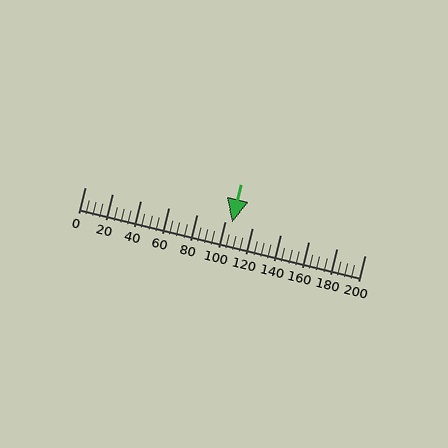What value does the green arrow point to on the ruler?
The green arrow points to approximately 105.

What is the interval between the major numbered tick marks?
The major tick marks are spaced 20 units apart.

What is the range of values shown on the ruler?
The ruler shows values from 0 to 200.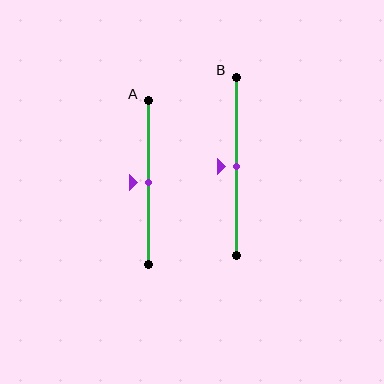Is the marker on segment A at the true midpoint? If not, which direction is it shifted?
Yes, the marker on segment A is at the true midpoint.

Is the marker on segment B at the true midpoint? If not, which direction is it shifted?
Yes, the marker on segment B is at the true midpoint.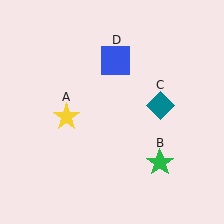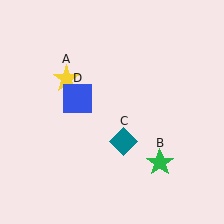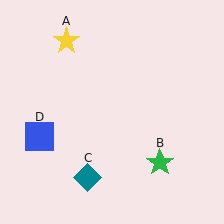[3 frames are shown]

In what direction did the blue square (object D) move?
The blue square (object D) moved down and to the left.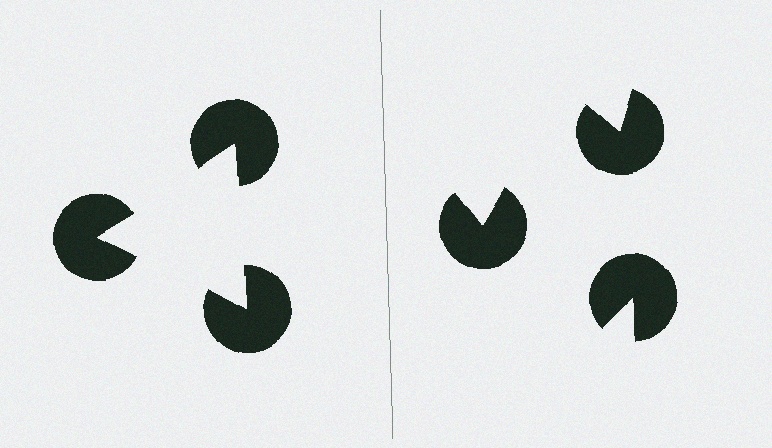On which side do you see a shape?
An illusory triangle appears on the left side. On the right side the wedge cuts are rotated, so no coherent shape forms.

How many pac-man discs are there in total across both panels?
6 — 3 on each side.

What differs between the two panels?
The pac-man discs are positioned identically on both sides; only the wedge orientations differ. On the left they align to a triangle; on the right they are misaligned.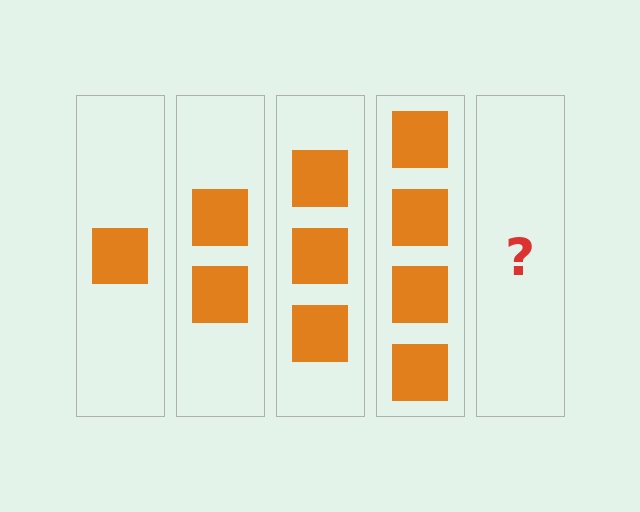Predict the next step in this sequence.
The next step is 5 squares.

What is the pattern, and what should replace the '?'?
The pattern is that each step adds one more square. The '?' should be 5 squares.